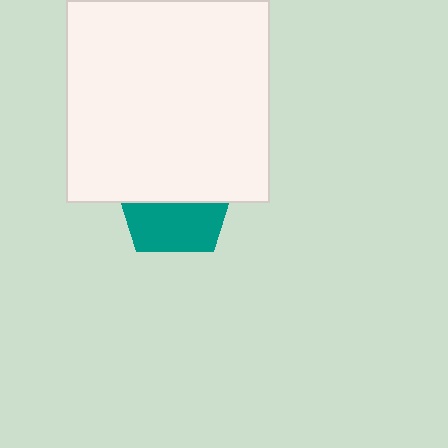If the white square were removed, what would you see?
You would see the complete teal pentagon.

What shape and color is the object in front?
The object in front is a white square.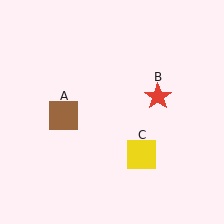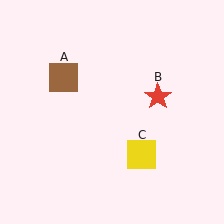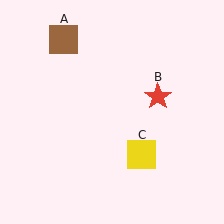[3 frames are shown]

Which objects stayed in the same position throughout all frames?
Red star (object B) and yellow square (object C) remained stationary.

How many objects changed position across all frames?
1 object changed position: brown square (object A).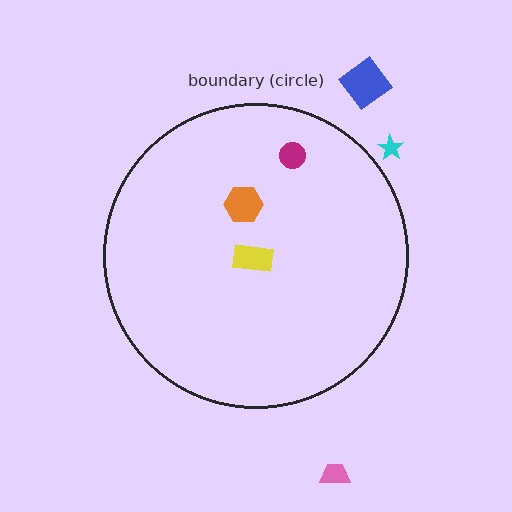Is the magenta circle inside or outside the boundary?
Inside.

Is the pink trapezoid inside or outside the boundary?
Outside.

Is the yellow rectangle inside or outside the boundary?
Inside.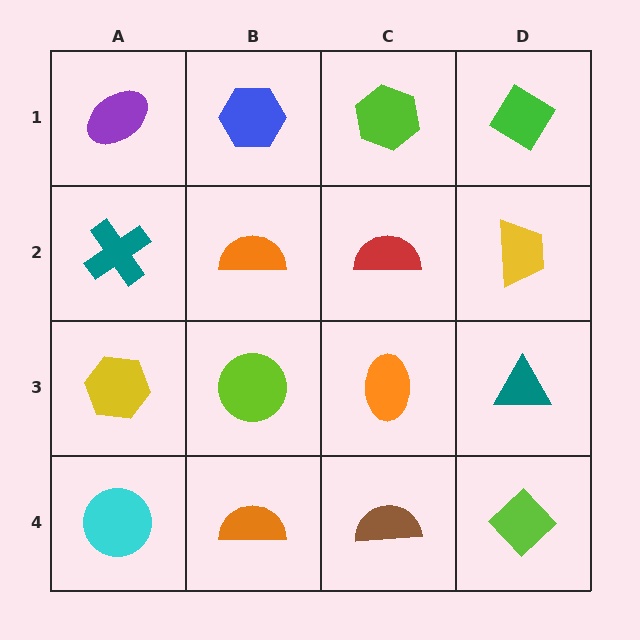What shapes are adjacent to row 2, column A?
A purple ellipse (row 1, column A), a yellow hexagon (row 3, column A), an orange semicircle (row 2, column B).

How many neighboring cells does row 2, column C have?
4.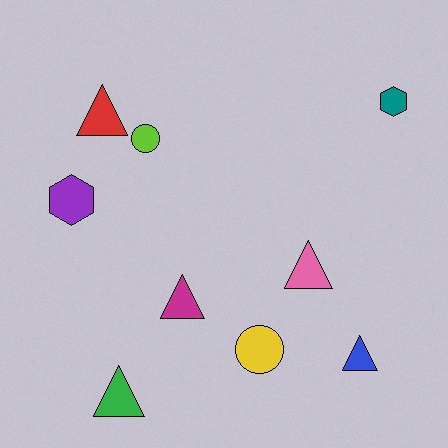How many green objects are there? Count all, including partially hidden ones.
There is 1 green object.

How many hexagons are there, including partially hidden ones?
There are 2 hexagons.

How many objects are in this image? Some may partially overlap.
There are 9 objects.